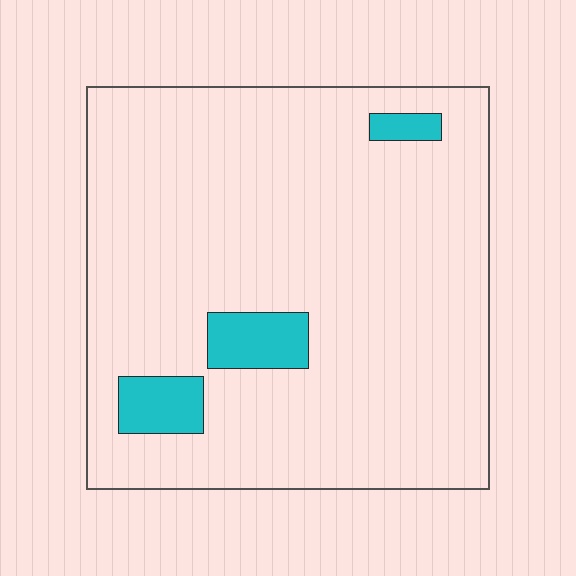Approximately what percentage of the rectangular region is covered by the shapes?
Approximately 10%.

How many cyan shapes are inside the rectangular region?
3.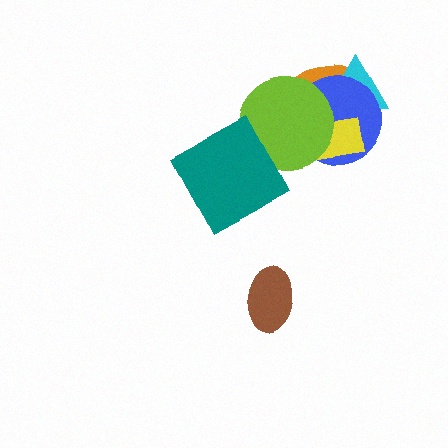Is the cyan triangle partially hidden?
Yes, it is partially covered by another shape.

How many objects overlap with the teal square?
1 object overlaps with the teal square.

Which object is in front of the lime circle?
The teal square is in front of the lime circle.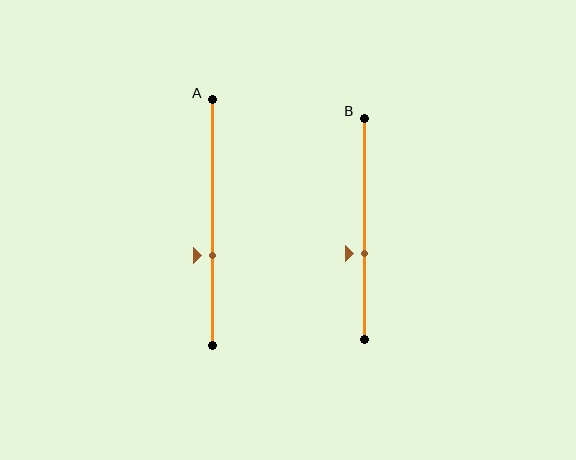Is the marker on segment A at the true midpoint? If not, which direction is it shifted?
No, the marker on segment A is shifted downward by about 14% of the segment length.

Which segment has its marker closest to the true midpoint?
Segment B has its marker closest to the true midpoint.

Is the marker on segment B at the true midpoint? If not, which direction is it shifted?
No, the marker on segment B is shifted downward by about 11% of the segment length.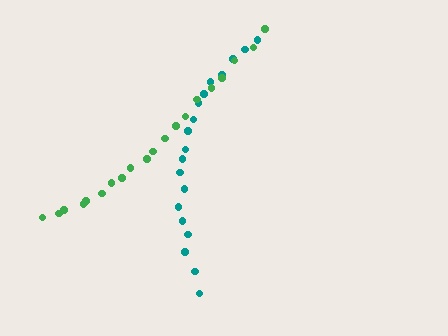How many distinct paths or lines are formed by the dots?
There are 2 distinct paths.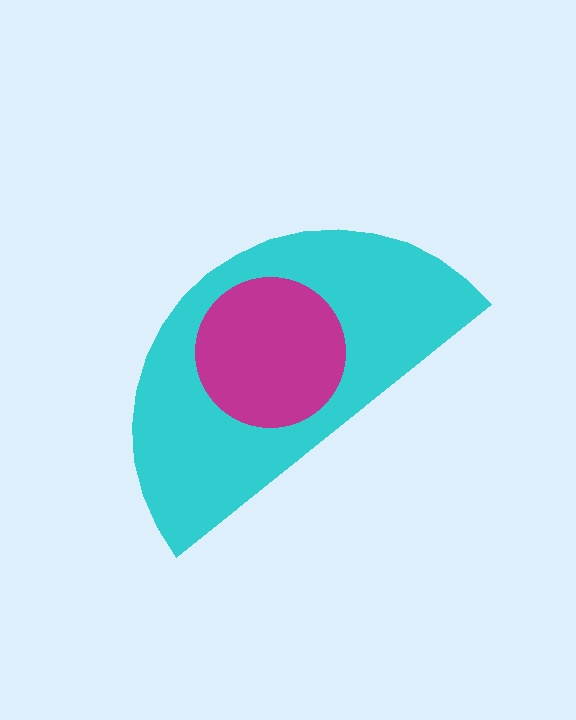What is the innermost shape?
The magenta circle.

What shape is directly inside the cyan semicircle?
The magenta circle.